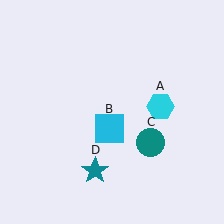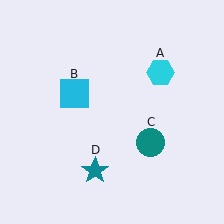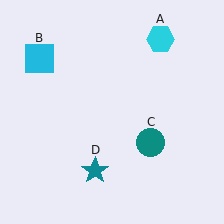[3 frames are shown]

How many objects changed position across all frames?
2 objects changed position: cyan hexagon (object A), cyan square (object B).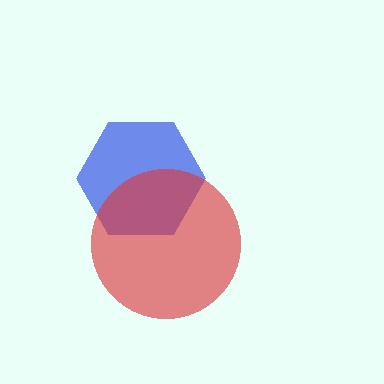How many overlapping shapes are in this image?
There are 2 overlapping shapes in the image.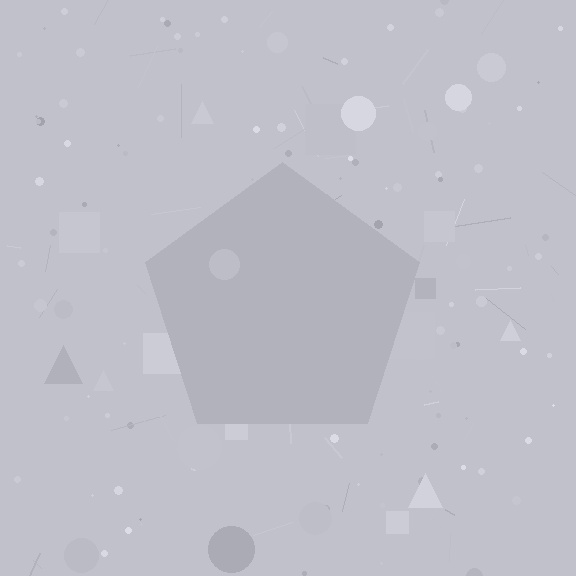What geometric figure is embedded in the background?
A pentagon is embedded in the background.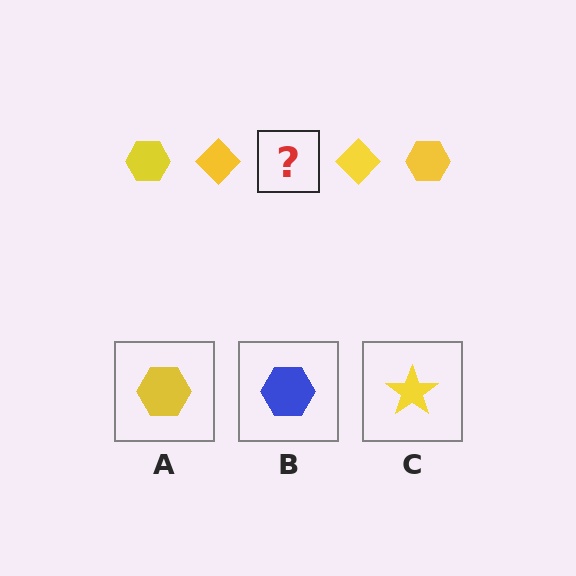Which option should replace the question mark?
Option A.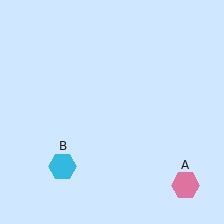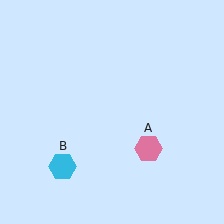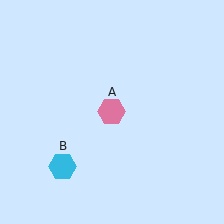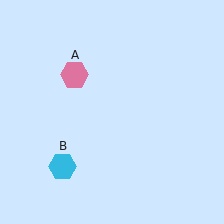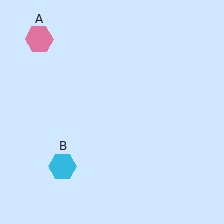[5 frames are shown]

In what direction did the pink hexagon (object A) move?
The pink hexagon (object A) moved up and to the left.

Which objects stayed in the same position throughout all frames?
Cyan hexagon (object B) remained stationary.